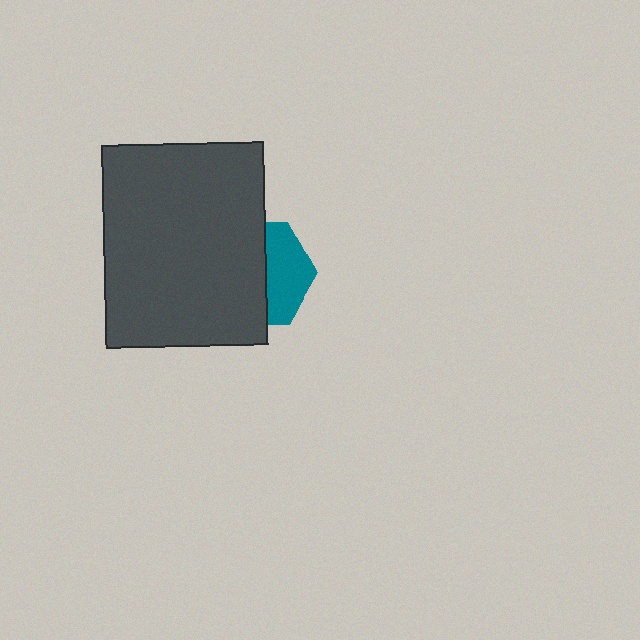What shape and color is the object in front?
The object in front is a dark gray rectangle.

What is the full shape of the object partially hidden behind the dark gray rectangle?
The partially hidden object is a teal hexagon.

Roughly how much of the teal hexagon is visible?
A small part of it is visible (roughly 41%).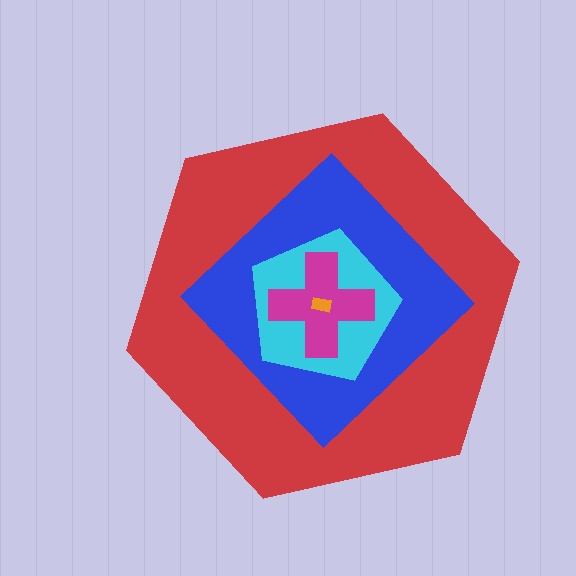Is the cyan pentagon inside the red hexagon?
Yes.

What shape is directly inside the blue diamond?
The cyan pentagon.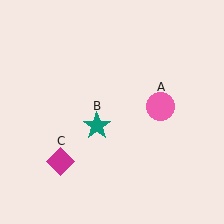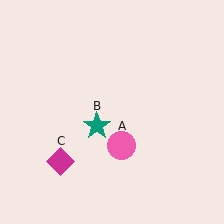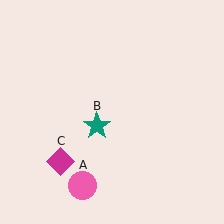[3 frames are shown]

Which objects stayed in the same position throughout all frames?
Teal star (object B) and magenta diamond (object C) remained stationary.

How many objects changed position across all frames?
1 object changed position: pink circle (object A).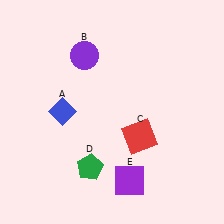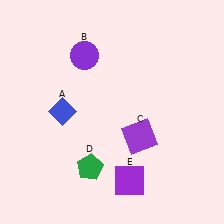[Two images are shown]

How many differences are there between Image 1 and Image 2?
There is 1 difference between the two images.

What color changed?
The square (C) changed from red in Image 1 to purple in Image 2.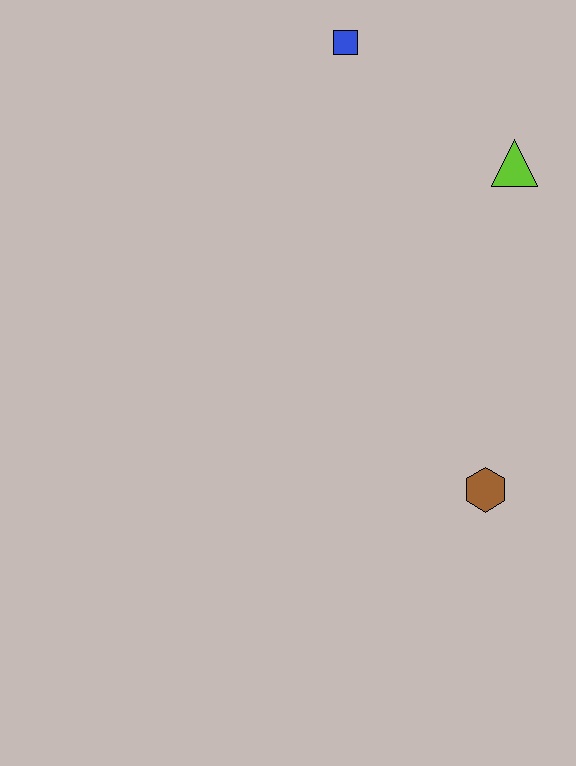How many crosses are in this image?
There are no crosses.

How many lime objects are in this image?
There is 1 lime object.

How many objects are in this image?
There are 3 objects.